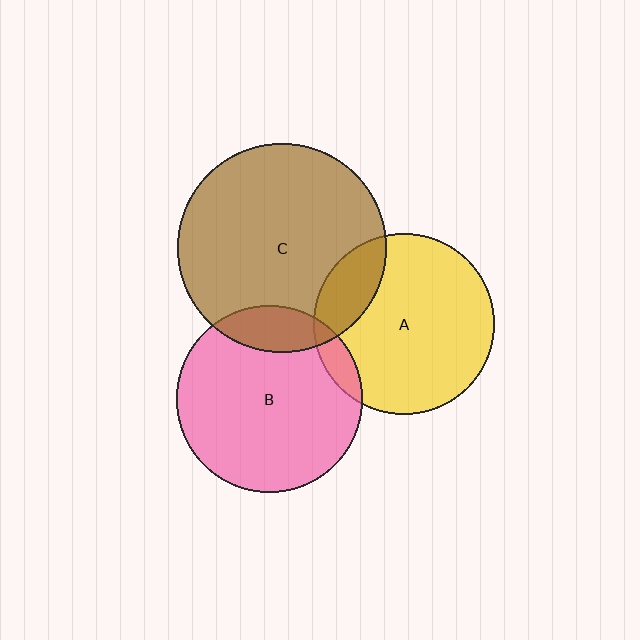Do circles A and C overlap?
Yes.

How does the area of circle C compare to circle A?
Approximately 1.3 times.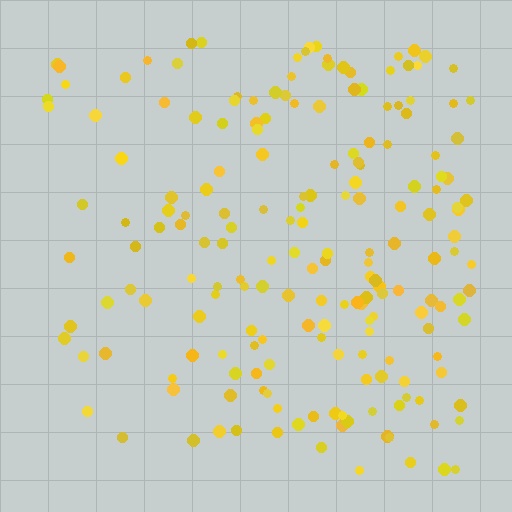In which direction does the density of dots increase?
From left to right, with the right side densest.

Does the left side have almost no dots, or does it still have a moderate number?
Still a moderate number, just noticeably fewer than the right.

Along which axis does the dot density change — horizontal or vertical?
Horizontal.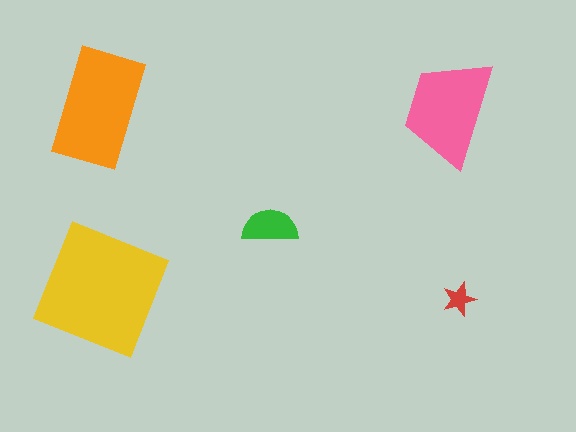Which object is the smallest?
The red star.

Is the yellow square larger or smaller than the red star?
Larger.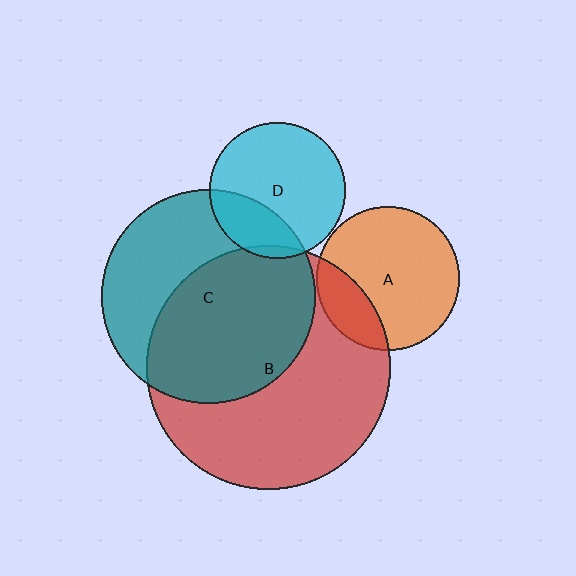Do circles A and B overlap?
Yes.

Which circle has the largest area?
Circle B (red).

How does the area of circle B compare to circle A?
Approximately 2.9 times.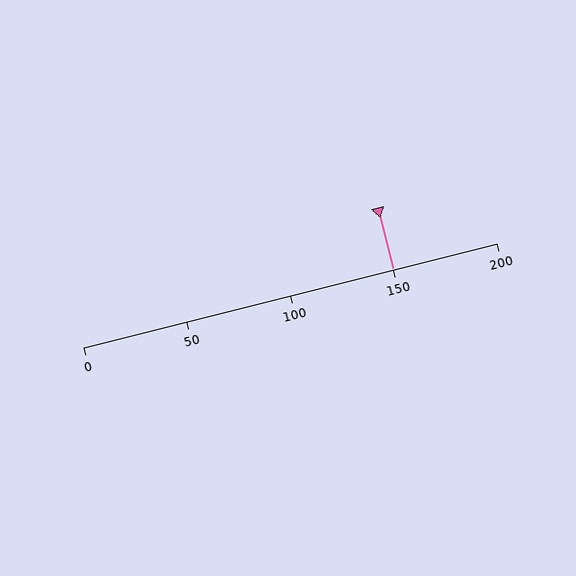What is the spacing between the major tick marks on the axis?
The major ticks are spaced 50 apart.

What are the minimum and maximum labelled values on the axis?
The axis runs from 0 to 200.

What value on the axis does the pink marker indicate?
The marker indicates approximately 150.